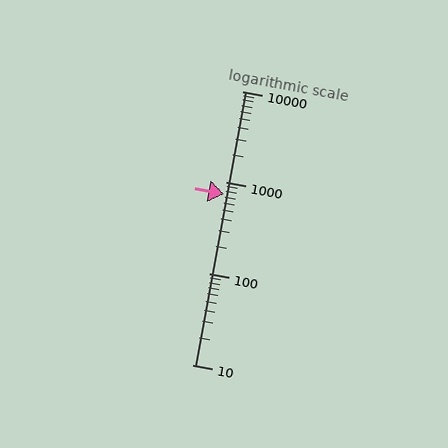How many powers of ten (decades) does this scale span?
The scale spans 3 decades, from 10 to 10000.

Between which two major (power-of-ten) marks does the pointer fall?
The pointer is between 100 and 1000.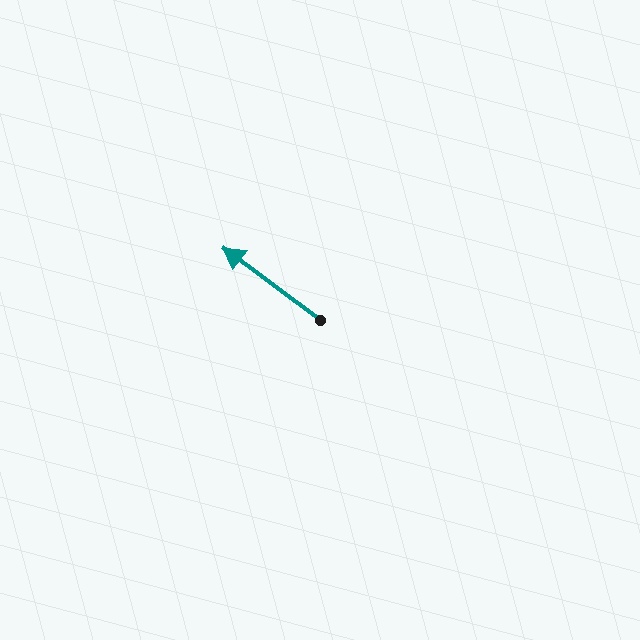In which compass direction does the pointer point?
Northwest.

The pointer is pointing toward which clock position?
Roughly 10 o'clock.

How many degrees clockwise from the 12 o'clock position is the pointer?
Approximately 307 degrees.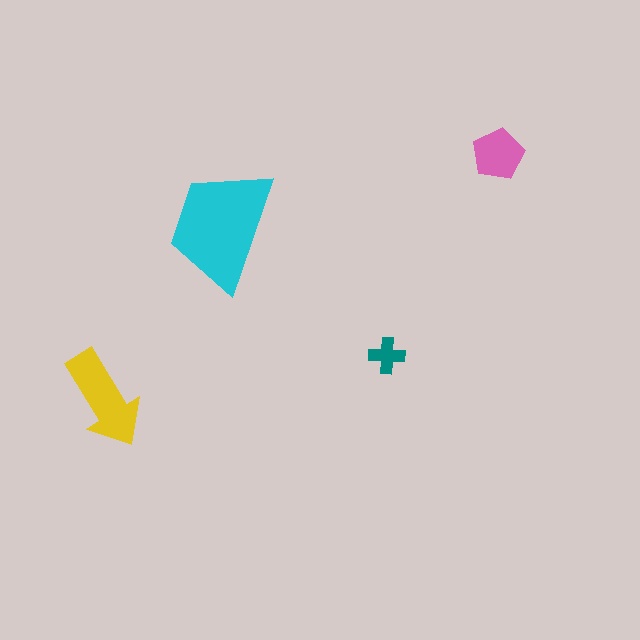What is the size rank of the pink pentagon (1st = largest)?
3rd.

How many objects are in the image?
There are 4 objects in the image.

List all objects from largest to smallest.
The cyan trapezoid, the yellow arrow, the pink pentagon, the teal cross.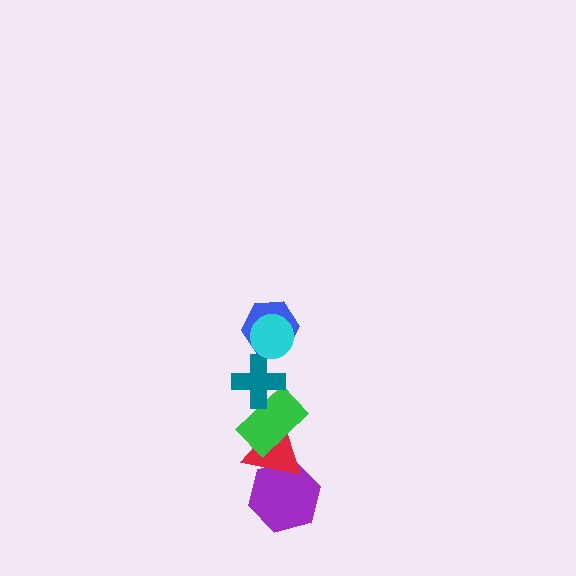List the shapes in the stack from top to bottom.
From top to bottom: the cyan circle, the blue hexagon, the teal cross, the green rectangle, the red triangle, the purple hexagon.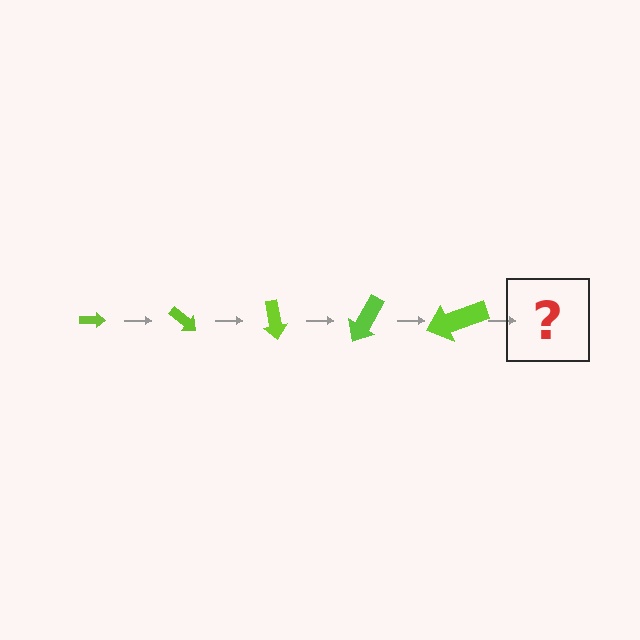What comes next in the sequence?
The next element should be an arrow, larger than the previous one and rotated 200 degrees from the start.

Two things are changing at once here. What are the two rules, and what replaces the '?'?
The two rules are that the arrow grows larger each step and it rotates 40 degrees each step. The '?' should be an arrow, larger than the previous one and rotated 200 degrees from the start.